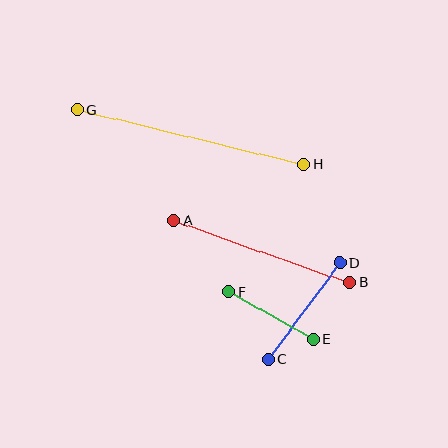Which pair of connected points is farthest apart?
Points G and H are farthest apart.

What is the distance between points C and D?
The distance is approximately 120 pixels.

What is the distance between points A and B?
The distance is approximately 187 pixels.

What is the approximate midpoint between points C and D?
The midpoint is at approximately (304, 311) pixels.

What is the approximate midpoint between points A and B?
The midpoint is at approximately (262, 251) pixels.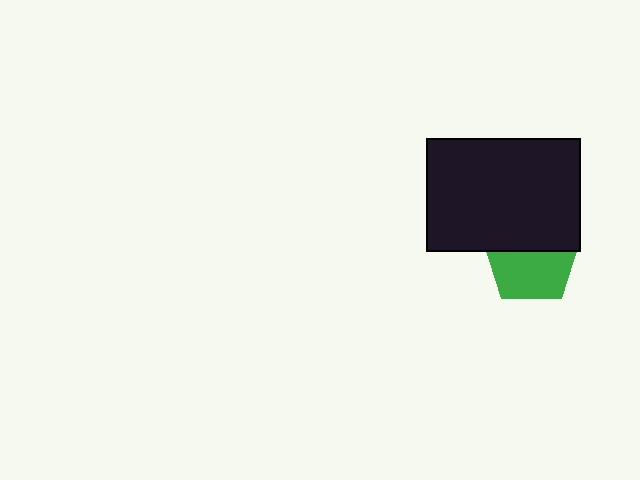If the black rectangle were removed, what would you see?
You would see the complete green pentagon.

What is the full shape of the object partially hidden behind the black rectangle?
The partially hidden object is a green pentagon.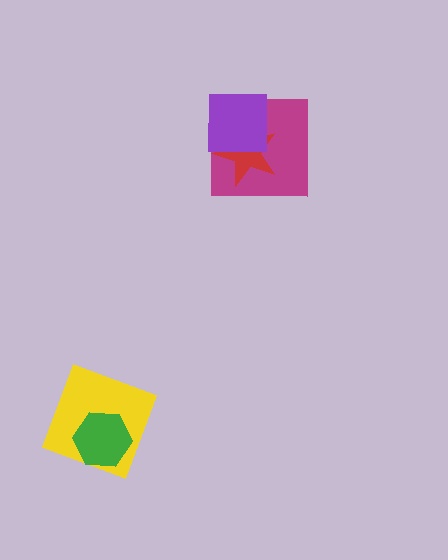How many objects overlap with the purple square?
2 objects overlap with the purple square.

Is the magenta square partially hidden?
Yes, it is partially covered by another shape.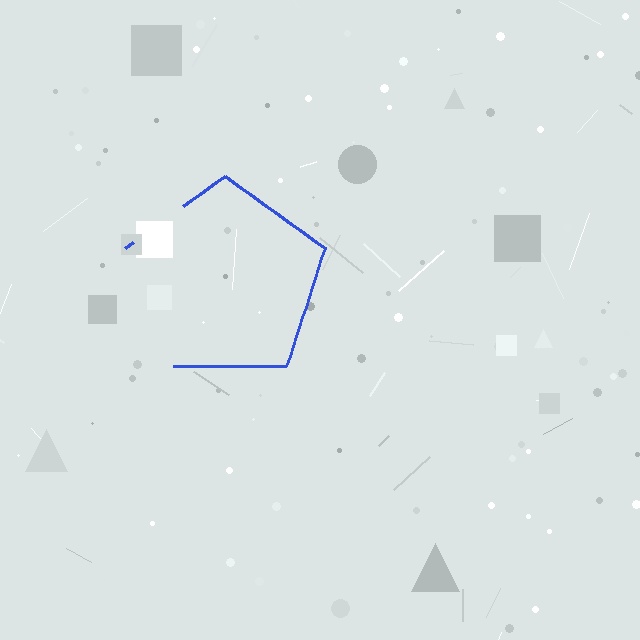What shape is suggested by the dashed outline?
The dashed outline suggests a pentagon.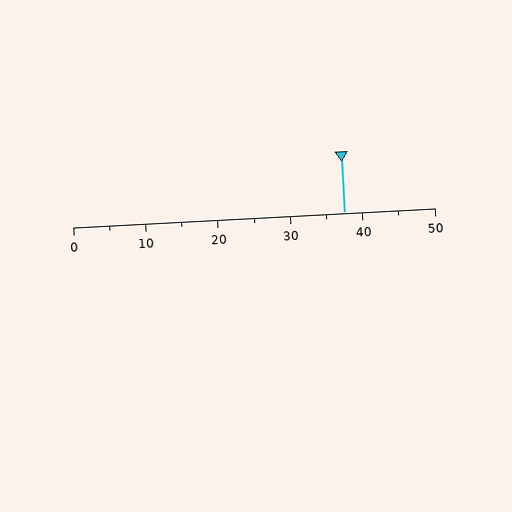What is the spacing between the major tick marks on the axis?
The major ticks are spaced 10 apart.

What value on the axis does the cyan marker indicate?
The marker indicates approximately 37.5.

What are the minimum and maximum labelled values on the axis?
The axis runs from 0 to 50.